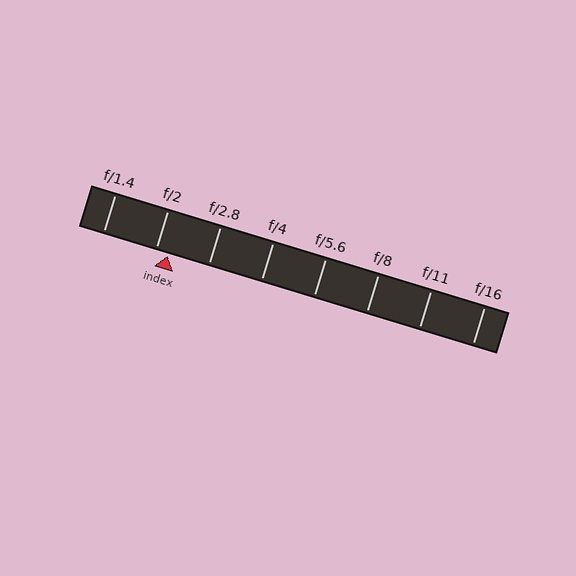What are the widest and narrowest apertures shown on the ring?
The widest aperture shown is f/1.4 and the narrowest is f/16.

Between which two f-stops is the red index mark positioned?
The index mark is between f/2 and f/2.8.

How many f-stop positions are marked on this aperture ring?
There are 8 f-stop positions marked.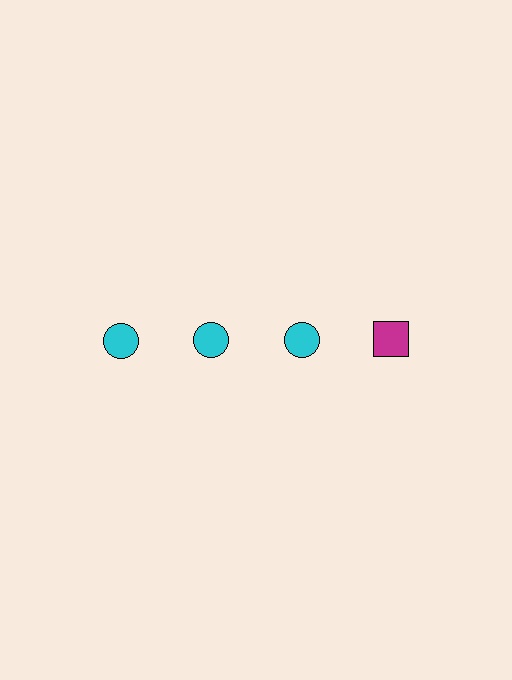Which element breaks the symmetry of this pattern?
The magenta square in the top row, second from right column breaks the symmetry. All other shapes are cyan circles.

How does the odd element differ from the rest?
It differs in both color (magenta instead of cyan) and shape (square instead of circle).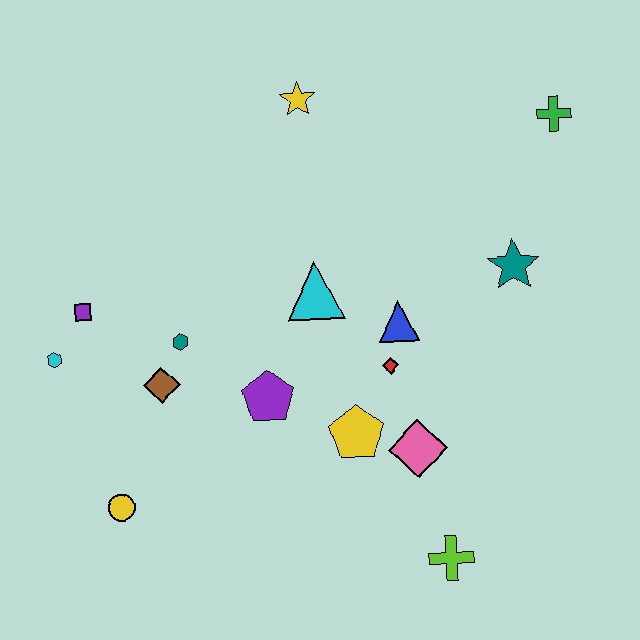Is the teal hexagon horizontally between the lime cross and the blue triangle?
No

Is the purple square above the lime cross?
Yes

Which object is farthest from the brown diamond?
The green cross is farthest from the brown diamond.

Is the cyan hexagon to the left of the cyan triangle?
Yes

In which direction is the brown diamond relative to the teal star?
The brown diamond is to the left of the teal star.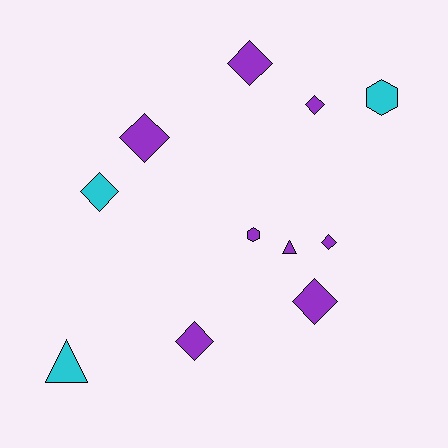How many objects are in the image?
There are 11 objects.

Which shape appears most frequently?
Diamond, with 7 objects.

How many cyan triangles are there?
There is 1 cyan triangle.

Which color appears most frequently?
Purple, with 8 objects.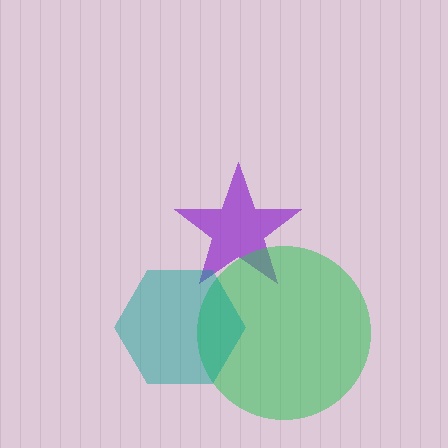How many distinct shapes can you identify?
There are 3 distinct shapes: a purple star, a green circle, a teal hexagon.